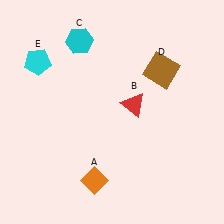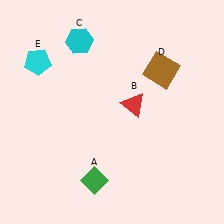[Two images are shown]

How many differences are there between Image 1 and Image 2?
There is 1 difference between the two images.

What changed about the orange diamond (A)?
In Image 1, A is orange. In Image 2, it changed to green.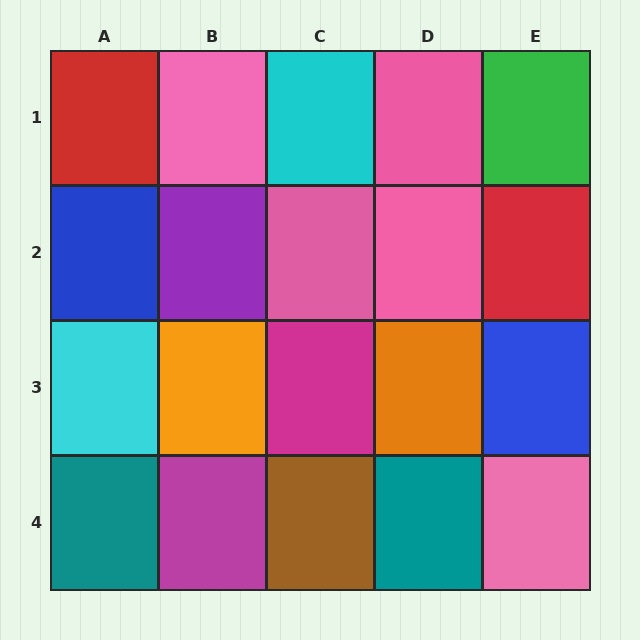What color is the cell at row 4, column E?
Pink.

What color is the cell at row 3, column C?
Magenta.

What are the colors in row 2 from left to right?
Blue, purple, pink, pink, red.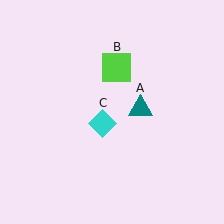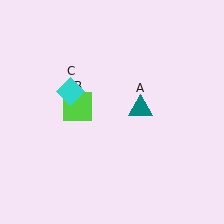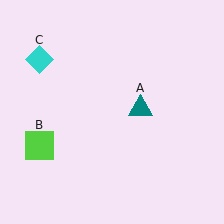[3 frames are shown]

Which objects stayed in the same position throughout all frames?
Teal triangle (object A) remained stationary.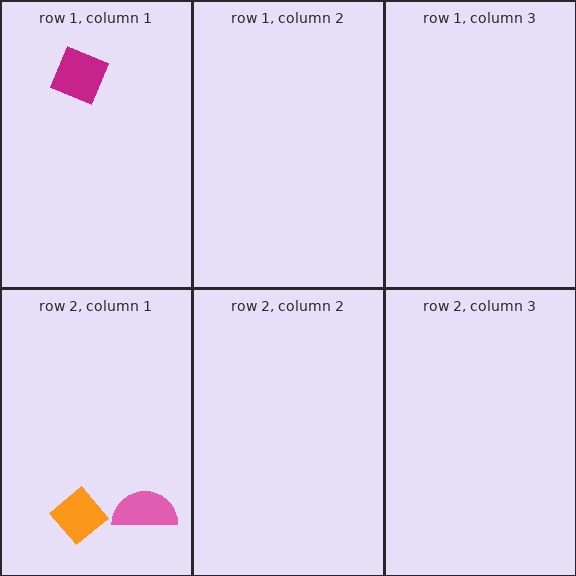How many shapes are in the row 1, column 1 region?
1.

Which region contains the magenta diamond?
The row 1, column 1 region.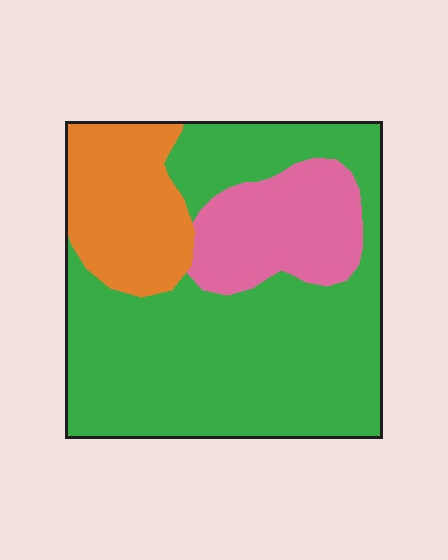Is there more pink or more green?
Green.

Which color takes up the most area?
Green, at roughly 65%.